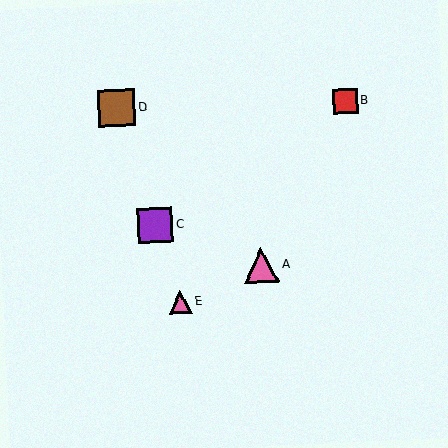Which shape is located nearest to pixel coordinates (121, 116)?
The brown square (labeled D) at (117, 108) is nearest to that location.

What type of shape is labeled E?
Shape E is a pink triangle.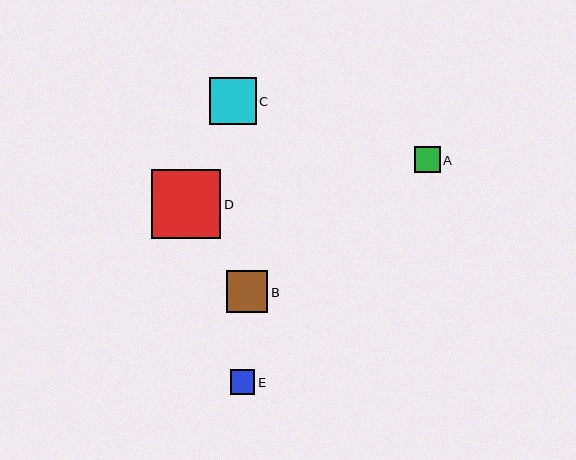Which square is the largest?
Square D is the largest with a size of approximately 70 pixels.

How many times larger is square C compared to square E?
Square C is approximately 1.9 times the size of square E.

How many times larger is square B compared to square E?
Square B is approximately 1.7 times the size of square E.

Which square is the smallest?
Square E is the smallest with a size of approximately 25 pixels.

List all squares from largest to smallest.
From largest to smallest: D, C, B, A, E.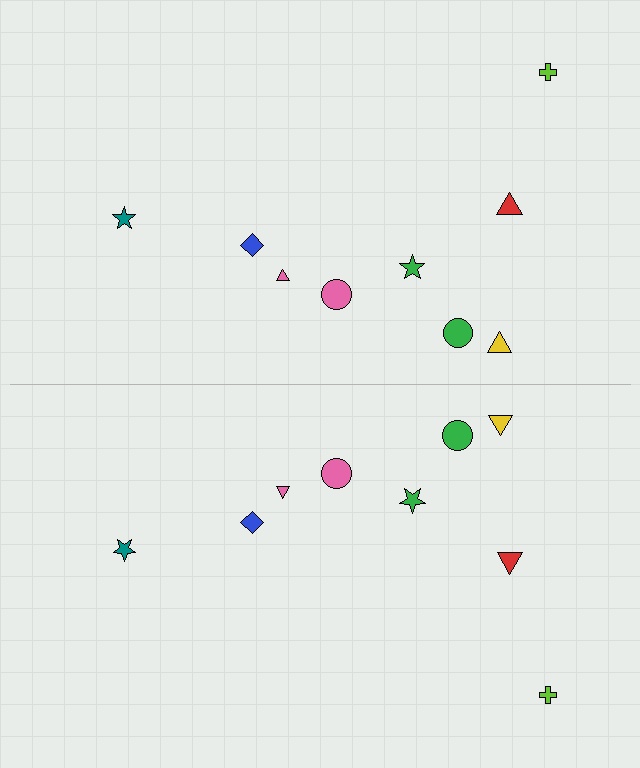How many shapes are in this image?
There are 18 shapes in this image.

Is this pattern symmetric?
Yes, this pattern has bilateral (reflection) symmetry.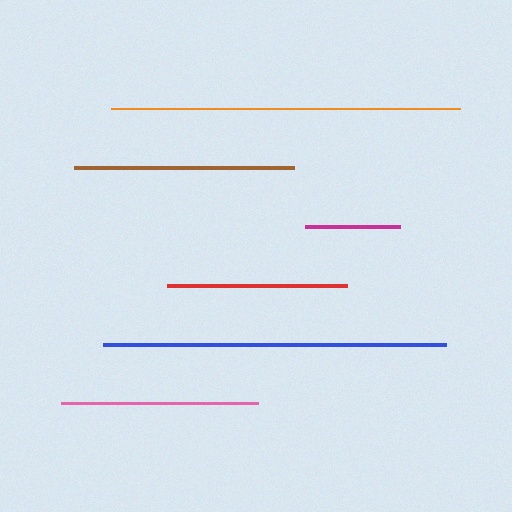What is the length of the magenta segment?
The magenta segment is approximately 95 pixels long.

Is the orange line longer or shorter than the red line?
The orange line is longer than the red line.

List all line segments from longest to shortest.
From longest to shortest: orange, blue, brown, pink, red, magenta.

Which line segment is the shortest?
The magenta line is the shortest at approximately 95 pixels.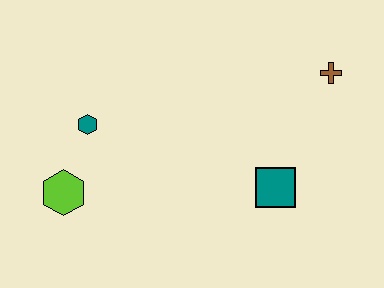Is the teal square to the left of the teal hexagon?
No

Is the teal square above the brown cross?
No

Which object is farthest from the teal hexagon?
The brown cross is farthest from the teal hexagon.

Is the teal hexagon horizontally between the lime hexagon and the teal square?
Yes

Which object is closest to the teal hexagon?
The lime hexagon is closest to the teal hexagon.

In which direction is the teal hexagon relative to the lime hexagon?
The teal hexagon is above the lime hexagon.